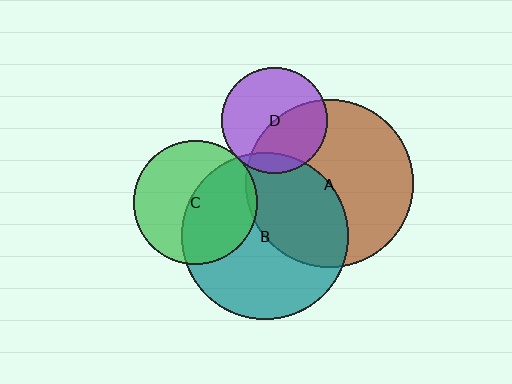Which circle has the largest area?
Circle A (brown).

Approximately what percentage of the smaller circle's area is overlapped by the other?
Approximately 5%.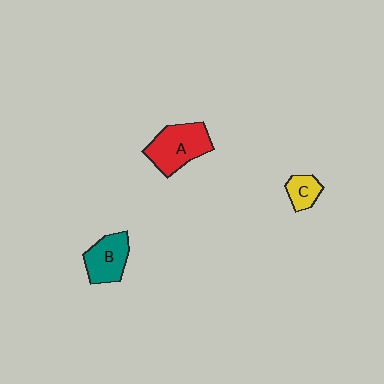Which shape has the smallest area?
Shape C (yellow).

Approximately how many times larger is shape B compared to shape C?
Approximately 1.8 times.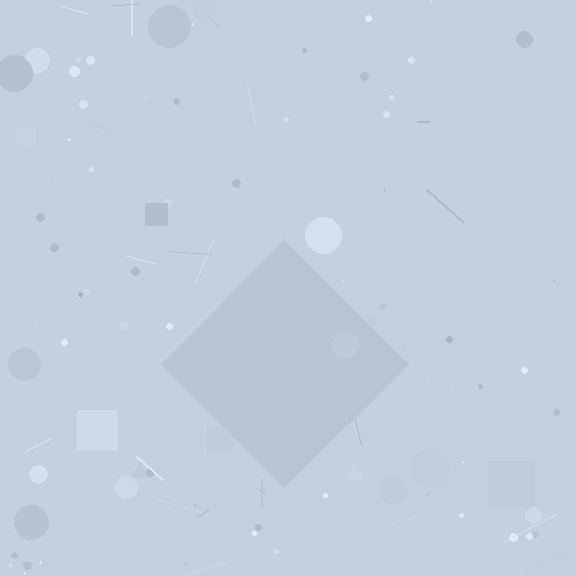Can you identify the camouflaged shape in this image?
The camouflaged shape is a diamond.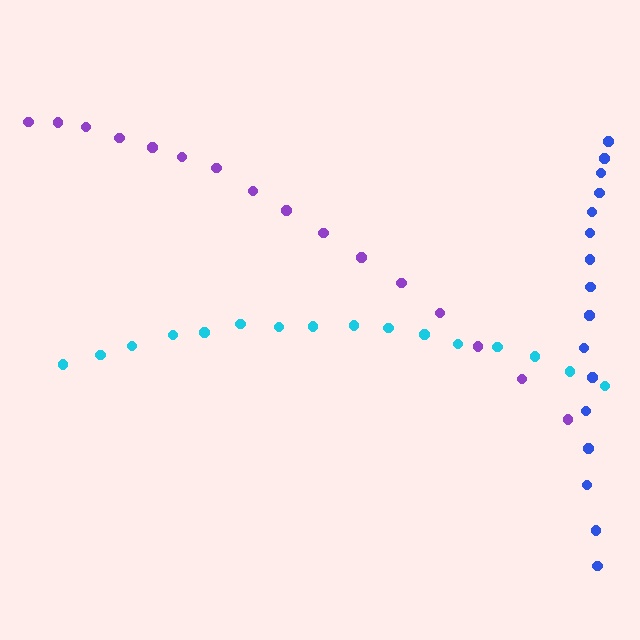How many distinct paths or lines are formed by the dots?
There are 3 distinct paths.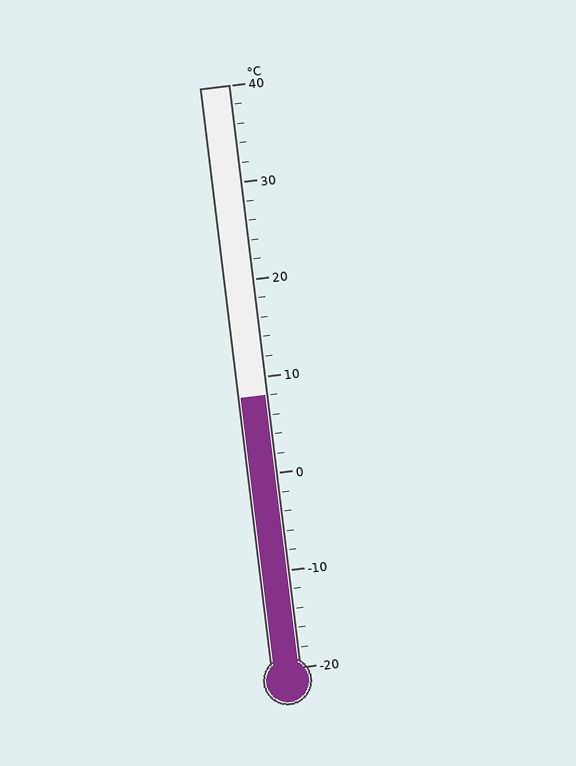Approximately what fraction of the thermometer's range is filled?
The thermometer is filled to approximately 45% of its range.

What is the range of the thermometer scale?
The thermometer scale ranges from -20°C to 40°C.